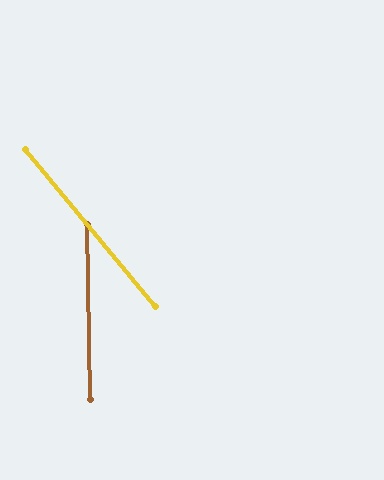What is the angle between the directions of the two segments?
Approximately 39 degrees.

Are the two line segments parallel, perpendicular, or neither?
Neither parallel nor perpendicular — they differ by about 39°.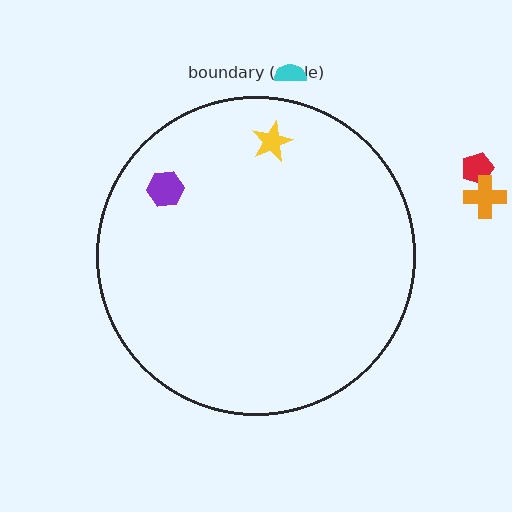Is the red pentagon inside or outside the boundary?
Outside.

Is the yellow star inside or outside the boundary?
Inside.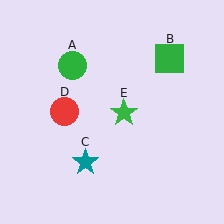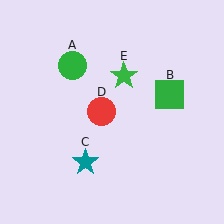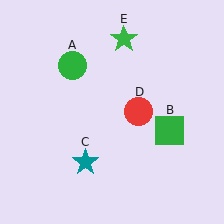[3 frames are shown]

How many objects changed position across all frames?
3 objects changed position: green square (object B), red circle (object D), green star (object E).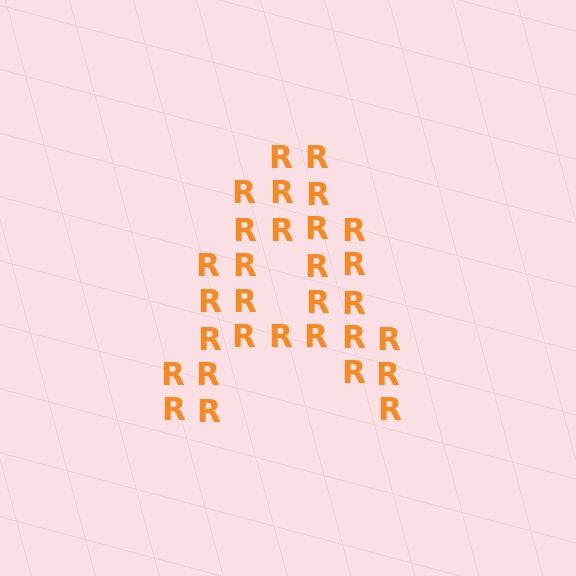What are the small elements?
The small elements are letter R's.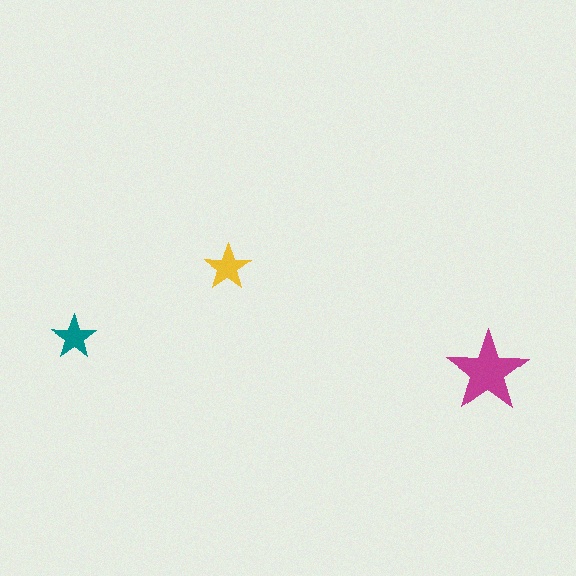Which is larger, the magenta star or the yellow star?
The magenta one.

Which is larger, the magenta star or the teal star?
The magenta one.